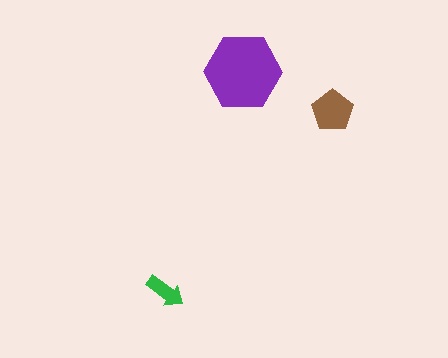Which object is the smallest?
The green arrow.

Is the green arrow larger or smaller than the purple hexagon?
Smaller.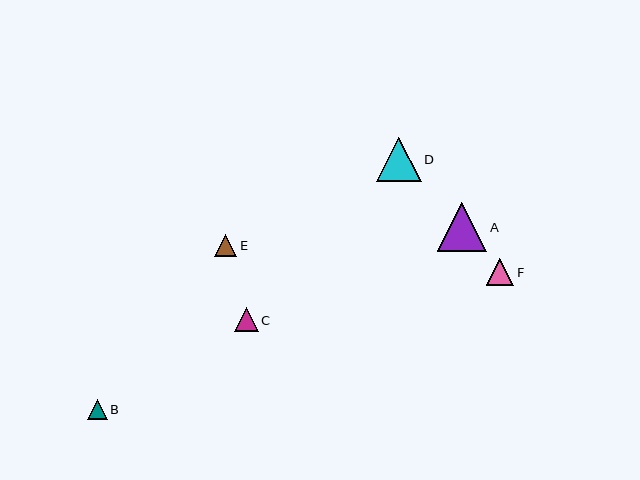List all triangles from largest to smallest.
From largest to smallest: A, D, F, C, E, B.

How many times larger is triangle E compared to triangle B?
Triangle E is approximately 1.1 times the size of triangle B.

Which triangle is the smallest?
Triangle B is the smallest with a size of approximately 20 pixels.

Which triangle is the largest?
Triangle A is the largest with a size of approximately 49 pixels.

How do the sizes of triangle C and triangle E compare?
Triangle C and triangle E are approximately the same size.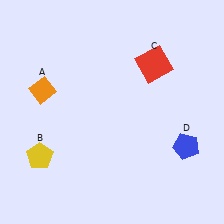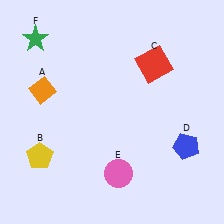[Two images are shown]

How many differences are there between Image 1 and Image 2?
There are 2 differences between the two images.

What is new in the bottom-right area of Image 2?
A pink circle (E) was added in the bottom-right area of Image 2.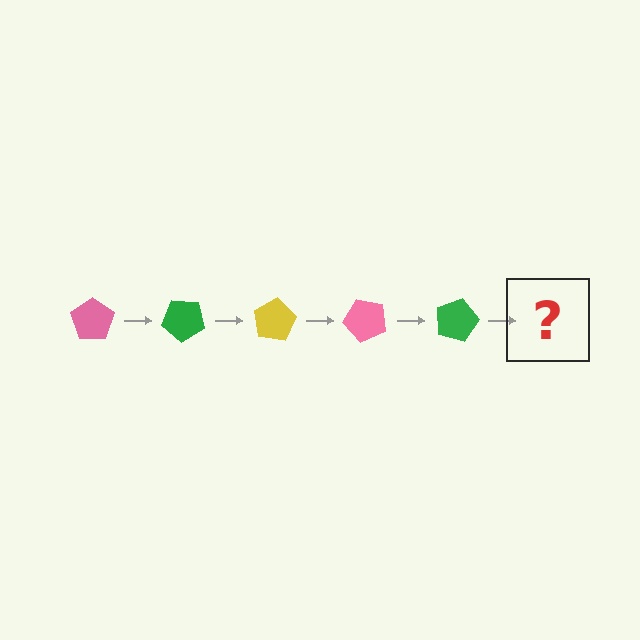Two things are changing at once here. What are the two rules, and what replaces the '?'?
The two rules are that it rotates 40 degrees each step and the color cycles through pink, green, and yellow. The '?' should be a yellow pentagon, rotated 200 degrees from the start.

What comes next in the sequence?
The next element should be a yellow pentagon, rotated 200 degrees from the start.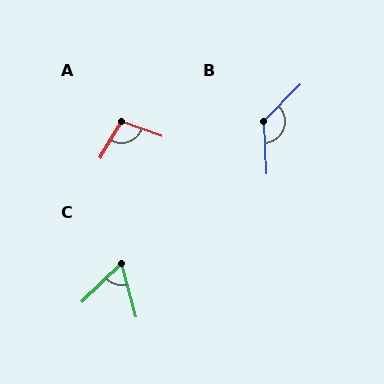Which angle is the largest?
B, at approximately 132 degrees.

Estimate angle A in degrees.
Approximately 101 degrees.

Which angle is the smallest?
C, at approximately 62 degrees.